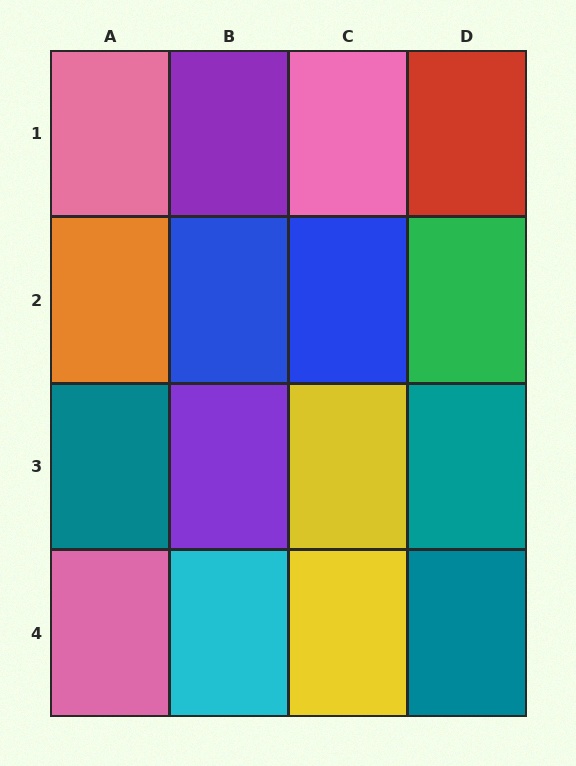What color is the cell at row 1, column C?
Pink.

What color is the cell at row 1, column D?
Red.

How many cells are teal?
3 cells are teal.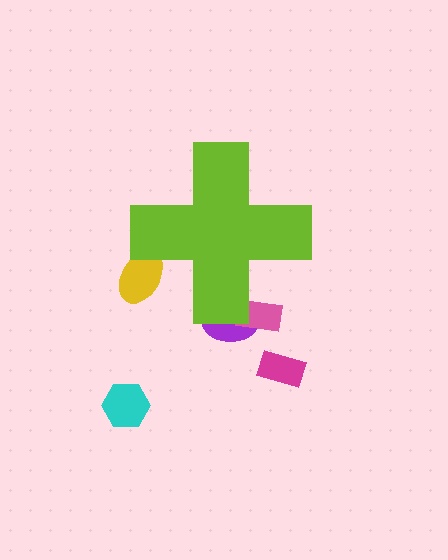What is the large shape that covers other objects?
A lime cross.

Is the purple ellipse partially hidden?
Yes, the purple ellipse is partially hidden behind the lime cross.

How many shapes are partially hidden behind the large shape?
3 shapes are partially hidden.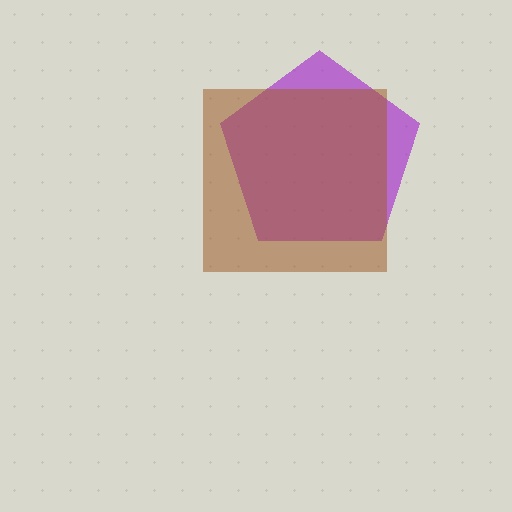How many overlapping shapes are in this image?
There are 2 overlapping shapes in the image.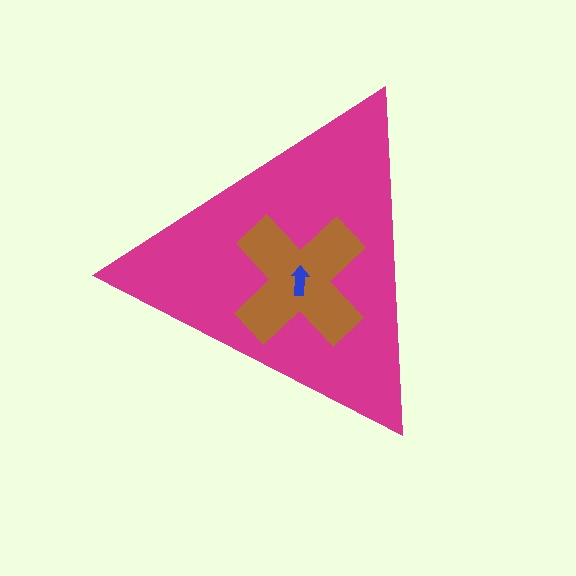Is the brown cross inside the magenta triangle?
Yes.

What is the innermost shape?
The blue arrow.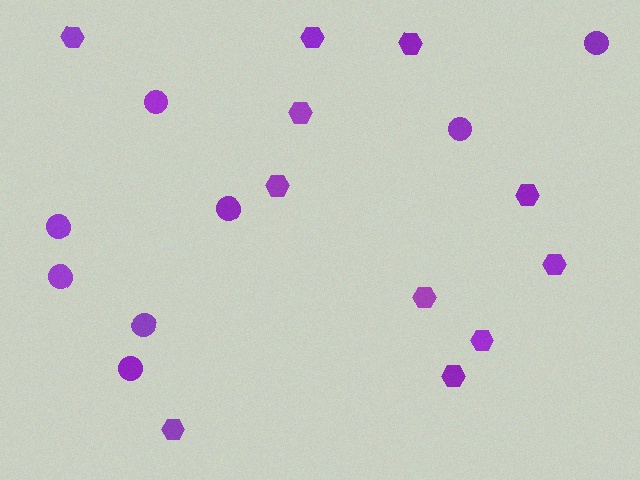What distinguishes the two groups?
There are 2 groups: one group of hexagons (11) and one group of circles (8).